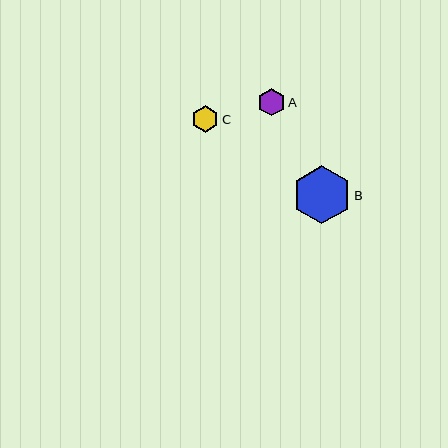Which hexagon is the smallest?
Hexagon C is the smallest with a size of approximately 27 pixels.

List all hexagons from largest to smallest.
From largest to smallest: B, A, C.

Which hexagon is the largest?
Hexagon B is the largest with a size of approximately 58 pixels.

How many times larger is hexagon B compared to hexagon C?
Hexagon B is approximately 2.2 times the size of hexagon C.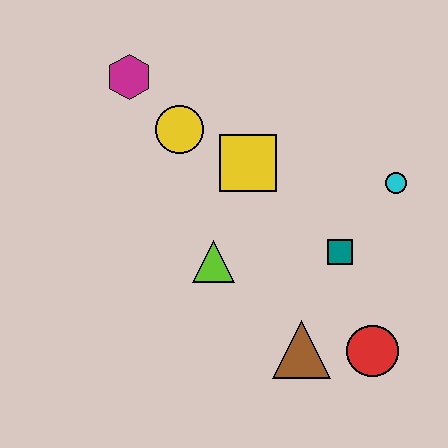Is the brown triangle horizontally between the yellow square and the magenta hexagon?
No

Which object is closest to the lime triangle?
The yellow square is closest to the lime triangle.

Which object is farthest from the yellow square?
The red circle is farthest from the yellow square.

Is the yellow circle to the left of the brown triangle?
Yes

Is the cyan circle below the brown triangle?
No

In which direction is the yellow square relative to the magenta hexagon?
The yellow square is to the right of the magenta hexagon.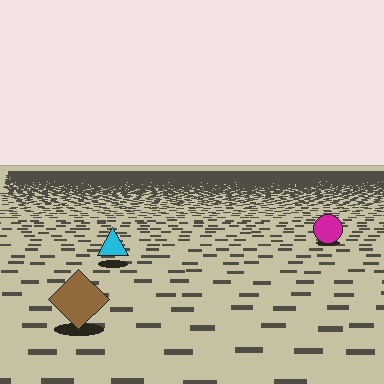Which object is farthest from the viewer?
The magenta circle is farthest from the viewer. It appears smaller and the ground texture around it is denser.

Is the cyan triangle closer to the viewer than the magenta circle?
Yes. The cyan triangle is closer — you can tell from the texture gradient: the ground texture is coarser near it.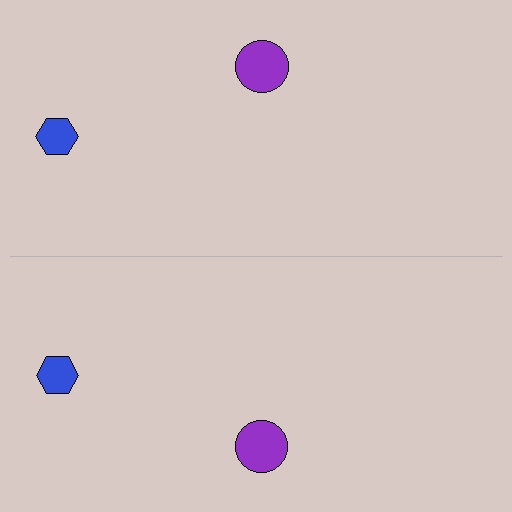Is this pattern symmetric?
Yes, this pattern has bilateral (reflection) symmetry.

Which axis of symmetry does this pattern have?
The pattern has a horizontal axis of symmetry running through the center of the image.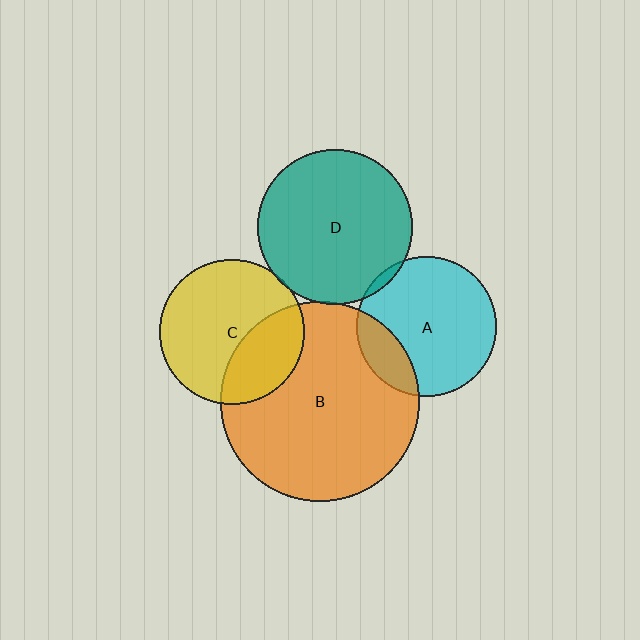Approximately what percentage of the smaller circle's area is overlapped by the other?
Approximately 35%.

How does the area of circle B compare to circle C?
Approximately 1.9 times.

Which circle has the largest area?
Circle B (orange).